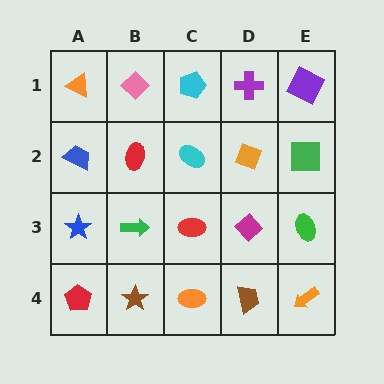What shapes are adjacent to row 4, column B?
A green arrow (row 3, column B), a red pentagon (row 4, column A), an orange ellipse (row 4, column C).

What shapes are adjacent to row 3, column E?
A green square (row 2, column E), an orange arrow (row 4, column E), a magenta diamond (row 3, column D).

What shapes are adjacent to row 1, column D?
An orange diamond (row 2, column D), a cyan pentagon (row 1, column C), a purple square (row 1, column E).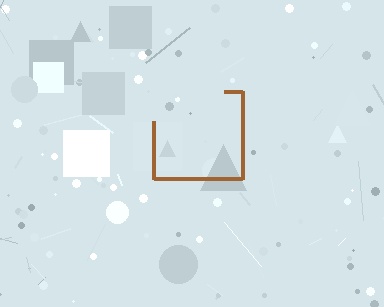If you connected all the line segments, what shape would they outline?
They would outline a square.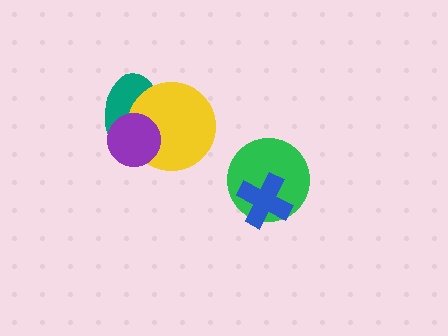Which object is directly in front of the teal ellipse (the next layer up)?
The yellow circle is directly in front of the teal ellipse.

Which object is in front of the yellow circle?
The purple circle is in front of the yellow circle.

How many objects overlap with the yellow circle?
2 objects overlap with the yellow circle.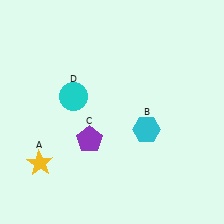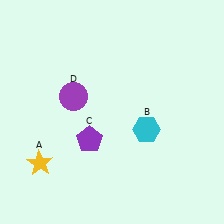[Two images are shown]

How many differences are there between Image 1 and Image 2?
There is 1 difference between the two images.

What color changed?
The circle (D) changed from cyan in Image 1 to purple in Image 2.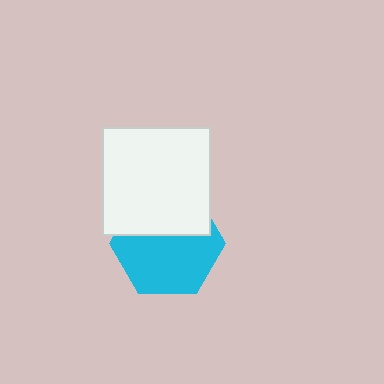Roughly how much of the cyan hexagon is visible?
About half of it is visible (roughly 61%).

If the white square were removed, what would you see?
You would see the complete cyan hexagon.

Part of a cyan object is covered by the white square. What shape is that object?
It is a hexagon.